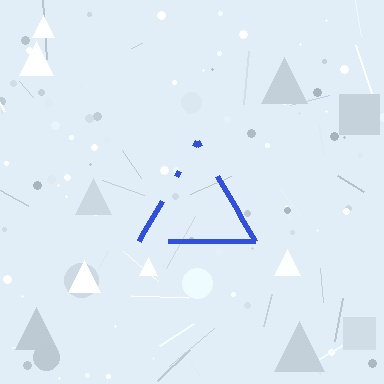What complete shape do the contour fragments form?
The contour fragments form a triangle.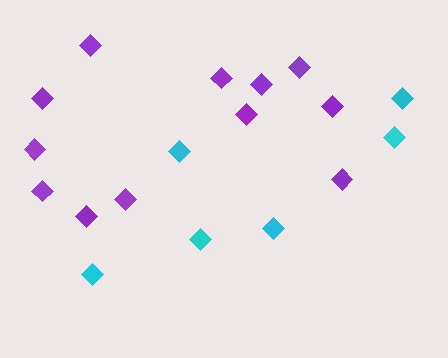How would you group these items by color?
There are 2 groups: one group of purple diamonds (12) and one group of cyan diamonds (6).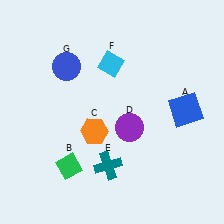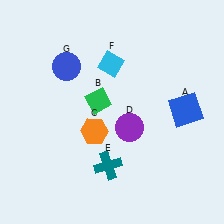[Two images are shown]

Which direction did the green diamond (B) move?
The green diamond (B) moved up.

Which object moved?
The green diamond (B) moved up.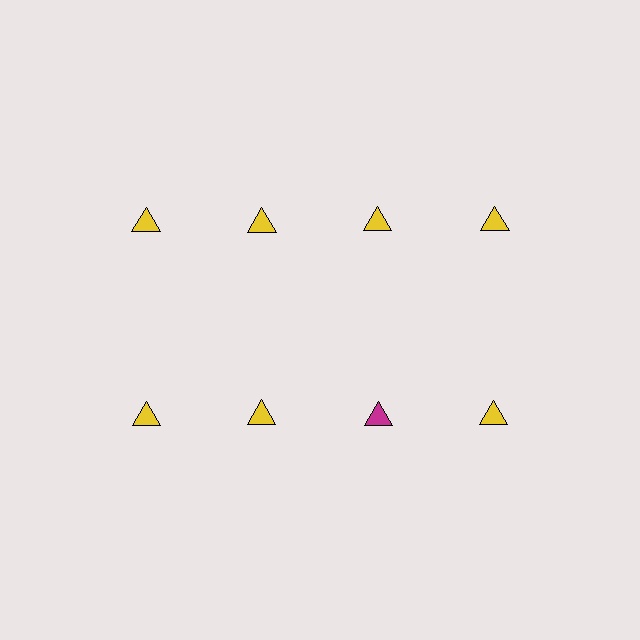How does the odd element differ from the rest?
It has a different color: magenta instead of yellow.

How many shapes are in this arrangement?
There are 8 shapes arranged in a grid pattern.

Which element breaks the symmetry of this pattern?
The magenta triangle in the second row, center column breaks the symmetry. All other shapes are yellow triangles.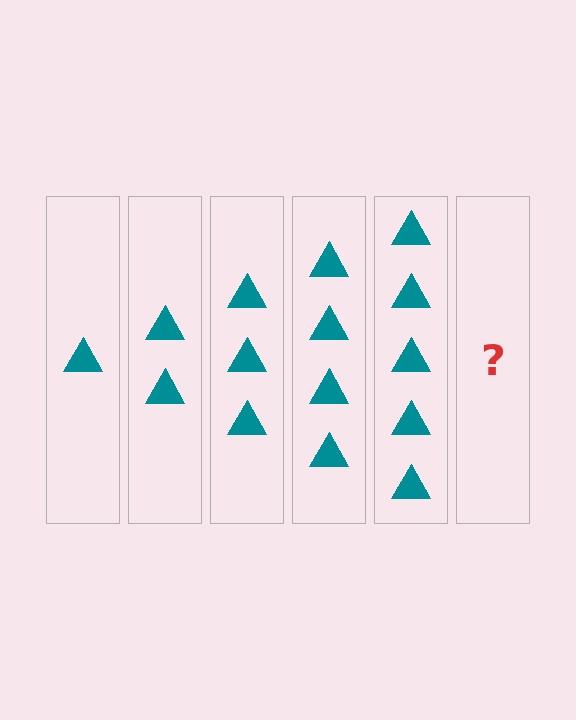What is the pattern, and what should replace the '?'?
The pattern is that each step adds one more triangle. The '?' should be 6 triangles.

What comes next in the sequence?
The next element should be 6 triangles.